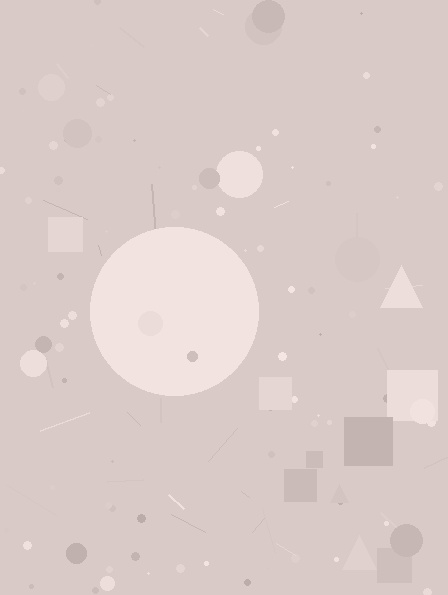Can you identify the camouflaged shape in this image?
The camouflaged shape is a circle.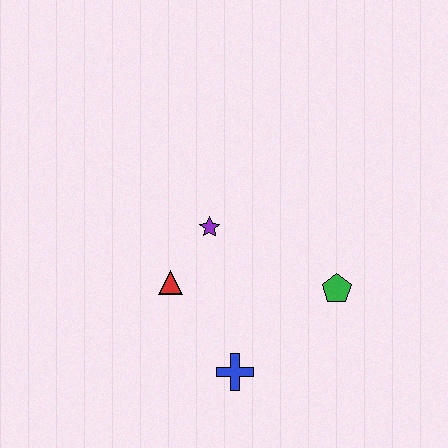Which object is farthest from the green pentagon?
The red triangle is farthest from the green pentagon.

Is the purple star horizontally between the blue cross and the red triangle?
Yes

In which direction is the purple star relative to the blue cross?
The purple star is above the blue cross.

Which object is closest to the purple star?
The red triangle is closest to the purple star.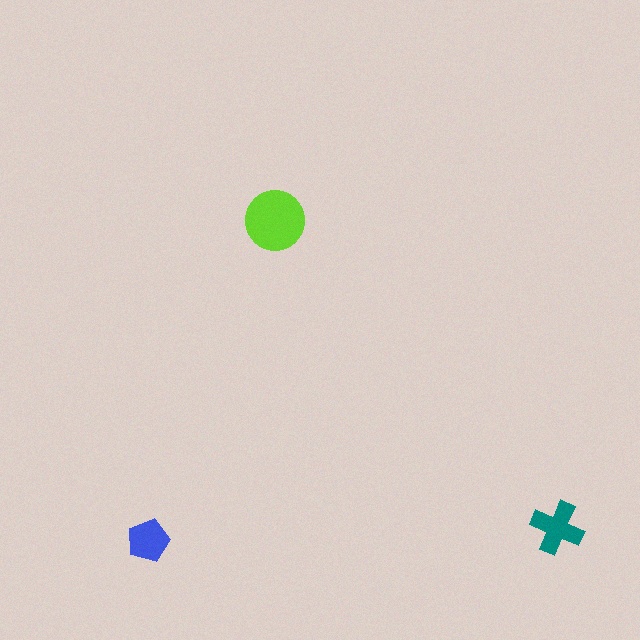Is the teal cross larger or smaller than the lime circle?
Smaller.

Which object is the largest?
The lime circle.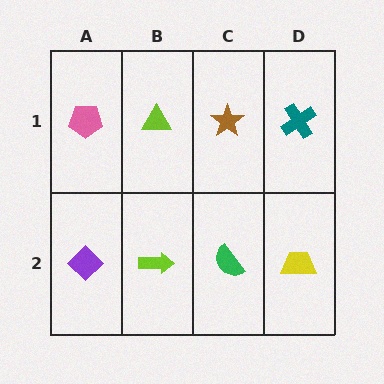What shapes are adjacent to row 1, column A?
A purple diamond (row 2, column A), a lime triangle (row 1, column B).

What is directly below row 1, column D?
A yellow trapezoid.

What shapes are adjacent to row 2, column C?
A brown star (row 1, column C), a lime arrow (row 2, column B), a yellow trapezoid (row 2, column D).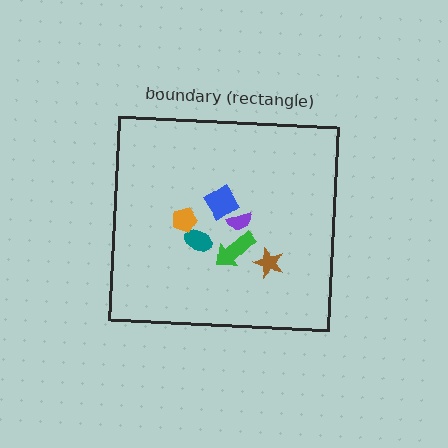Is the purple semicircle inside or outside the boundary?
Inside.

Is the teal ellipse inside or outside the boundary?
Inside.